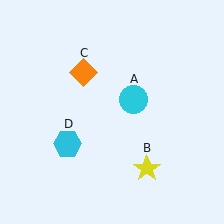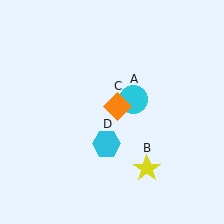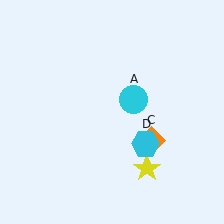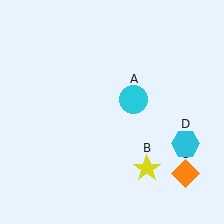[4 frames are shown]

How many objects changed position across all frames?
2 objects changed position: orange diamond (object C), cyan hexagon (object D).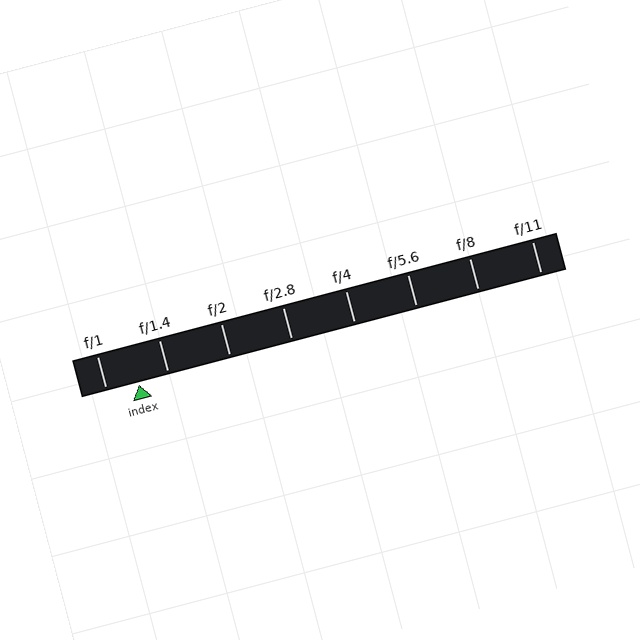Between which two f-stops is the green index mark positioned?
The index mark is between f/1 and f/1.4.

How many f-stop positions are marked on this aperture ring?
There are 8 f-stop positions marked.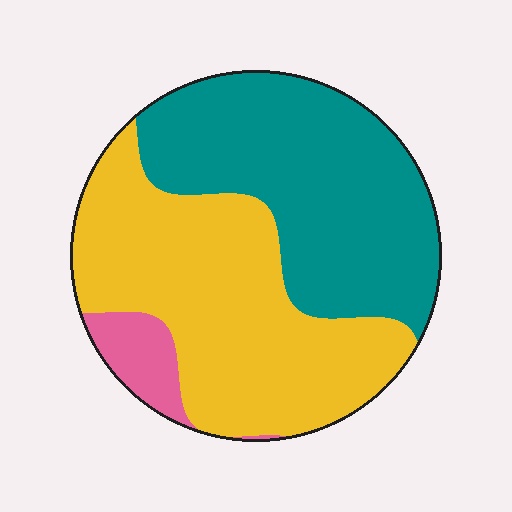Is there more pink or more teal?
Teal.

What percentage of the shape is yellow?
Yellow covers around 50% of the shape.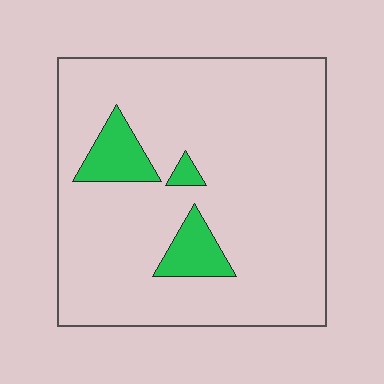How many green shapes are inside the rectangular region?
3.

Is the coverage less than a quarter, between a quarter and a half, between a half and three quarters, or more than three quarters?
Less than a quarter.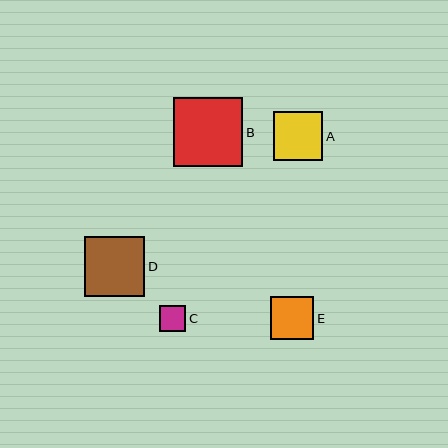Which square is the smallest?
Square C is the smallest with a size of approximately 26 pixels.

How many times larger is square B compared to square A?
Square B is approximately 1.4 times the size of square A.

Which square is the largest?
Square B is the largest with a size of approximately 69 pixels.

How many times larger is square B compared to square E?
Square B is approximately 1.6 times the size of square E.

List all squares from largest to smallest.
From largest to smallest: B, D, A, E, C.